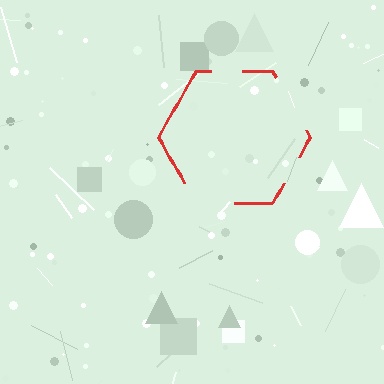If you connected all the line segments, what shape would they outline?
They would outline a hexagon.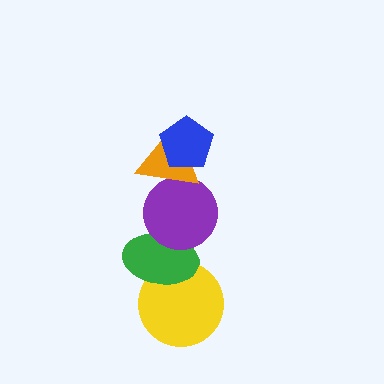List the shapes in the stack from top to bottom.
From top to bottom: the blue pentagon, the orange triangle, the purple circle, the green ellipse, the yellow circle.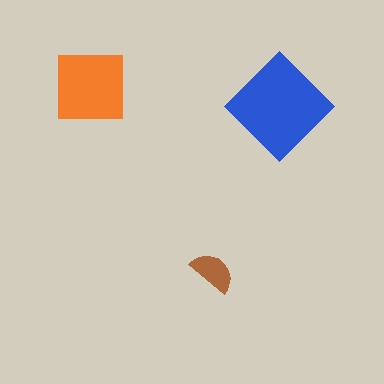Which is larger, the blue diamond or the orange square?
The blue diamond.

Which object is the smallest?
The brown semicircle.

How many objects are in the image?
There are 3 objects in the image.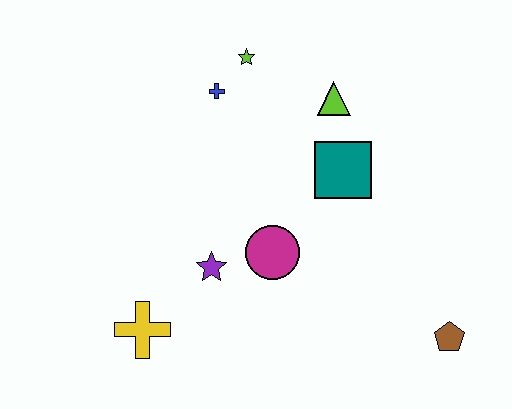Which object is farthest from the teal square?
The yellow cross is farthest from the teal square.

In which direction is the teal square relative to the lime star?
The teal square is below the lime star.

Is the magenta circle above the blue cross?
No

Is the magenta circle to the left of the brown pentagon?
Yes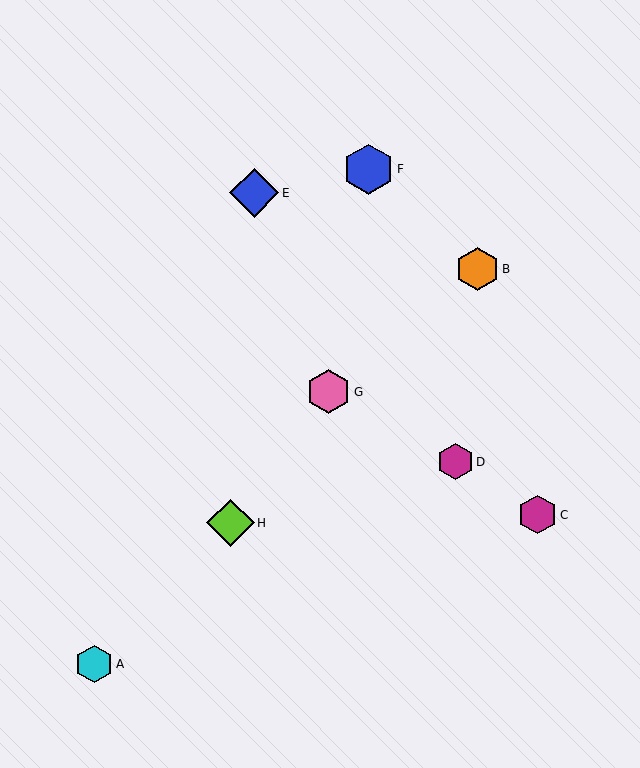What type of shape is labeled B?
Shape B is an orange hexagon.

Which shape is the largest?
The blue hexagon (labeled F) is the largest.